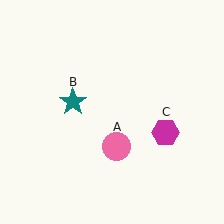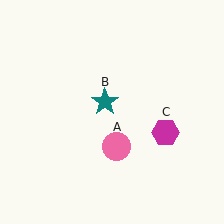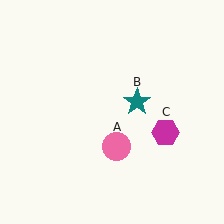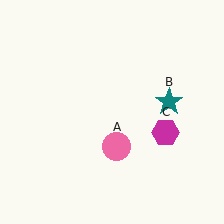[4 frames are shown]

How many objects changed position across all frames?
1 object changed position: teal star (object B).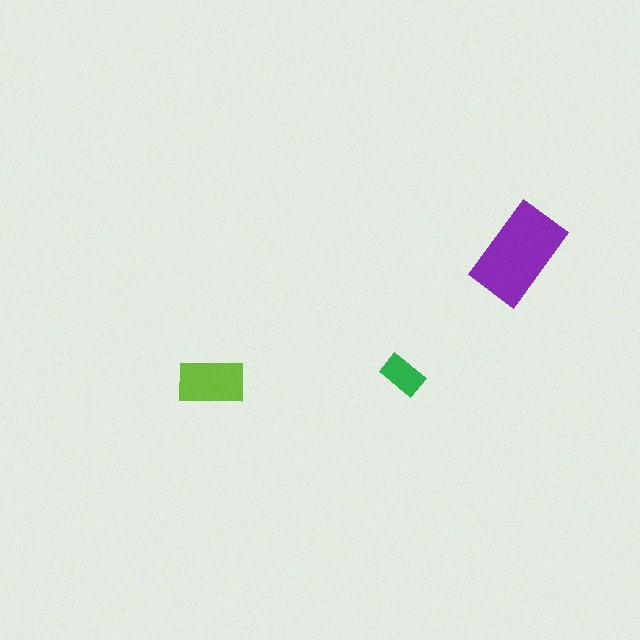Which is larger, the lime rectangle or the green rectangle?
The lime one.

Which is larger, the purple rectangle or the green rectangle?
The purple one.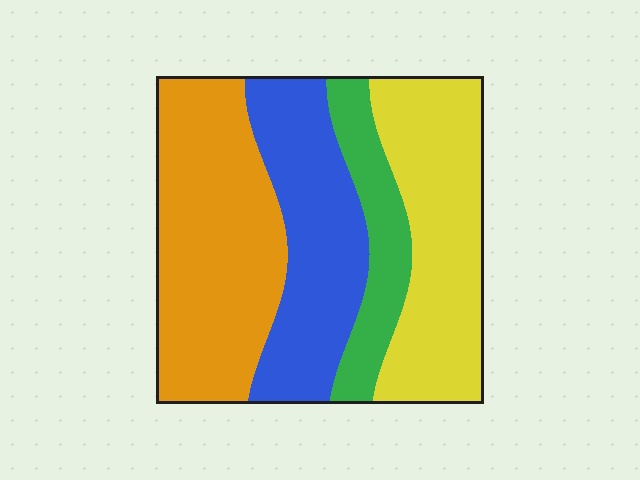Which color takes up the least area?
Green, at roughly 15%.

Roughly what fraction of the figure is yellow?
Yellow covers around 30% of the figure.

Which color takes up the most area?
Orange, at roughly 35%.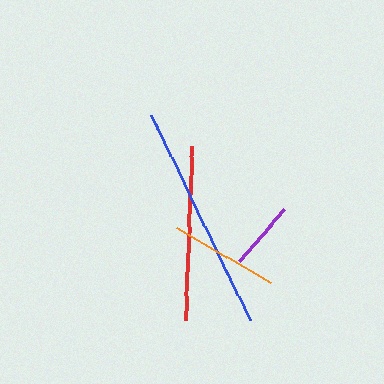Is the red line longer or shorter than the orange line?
The red line is longer than the orange line.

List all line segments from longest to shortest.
From longest to shortest: blue, red, orange, purple.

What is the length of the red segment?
The red segment is approximately 175 pixels long.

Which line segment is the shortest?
The purple line is the shortest at approximately 69 pixels.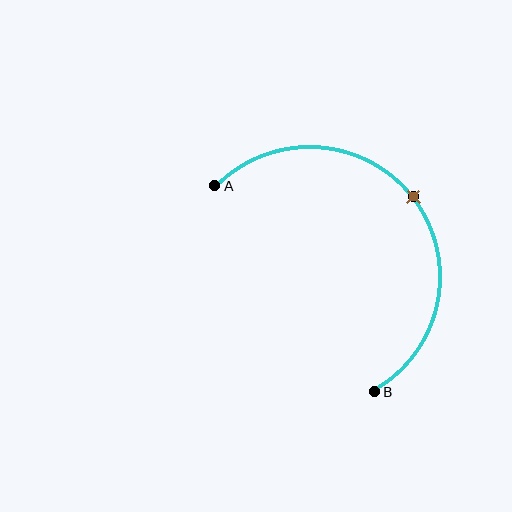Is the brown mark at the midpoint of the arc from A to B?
Yes. The brown mark lies on the arc at equal arc-length from both A and B — it is the arc midpoint.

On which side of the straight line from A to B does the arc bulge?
The arc bulges above and to the right of the straight line connecting A and B.